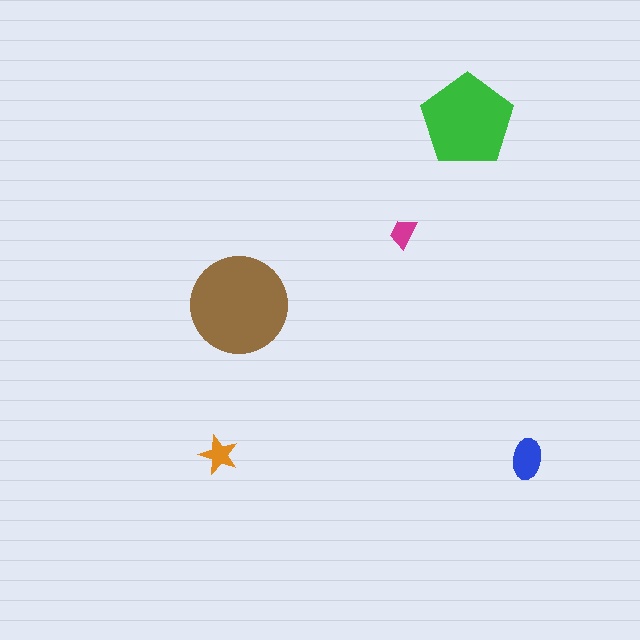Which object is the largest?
The brown circle.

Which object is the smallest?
The magenta trapezoid.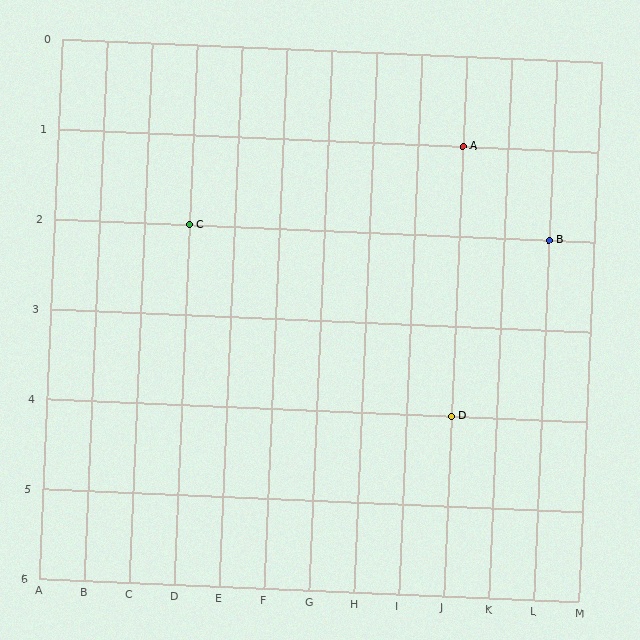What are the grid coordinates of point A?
Point A is at grid coordinates (J, 1).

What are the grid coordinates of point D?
Point D is at grid coordinates (J, 4).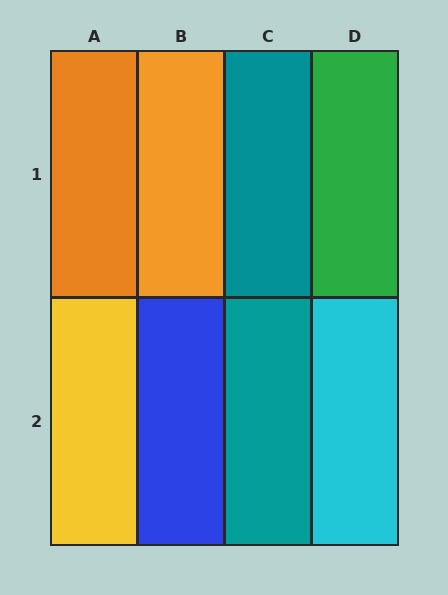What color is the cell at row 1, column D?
Green.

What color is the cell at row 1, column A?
Orange.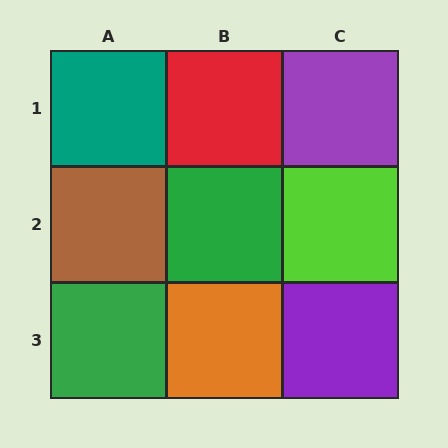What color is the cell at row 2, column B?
Green.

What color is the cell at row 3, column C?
Purple.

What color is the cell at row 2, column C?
Lime.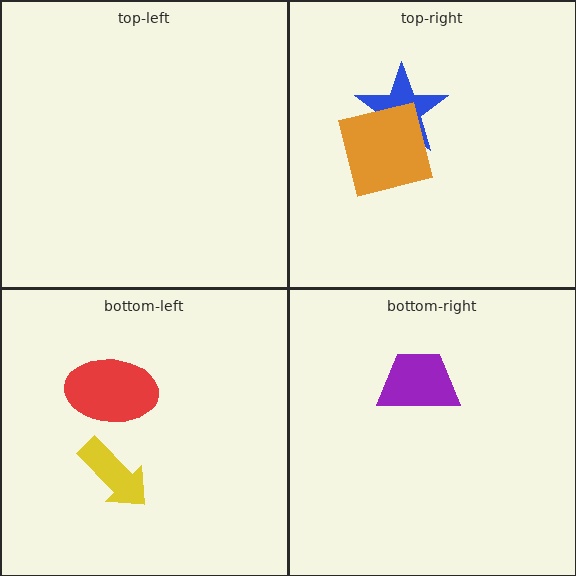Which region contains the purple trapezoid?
The bottom-right region.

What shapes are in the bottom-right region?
The purple trapezoid.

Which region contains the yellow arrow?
The bottom-left region.